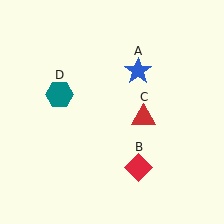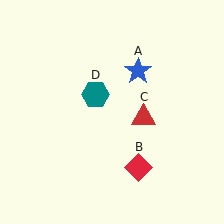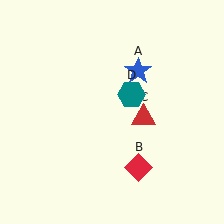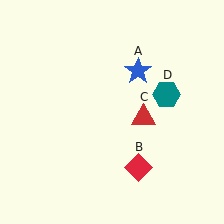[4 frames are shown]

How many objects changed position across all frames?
1 object changed position: teal hexagon (object D).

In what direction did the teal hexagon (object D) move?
The teal hexagon (object D) moved right.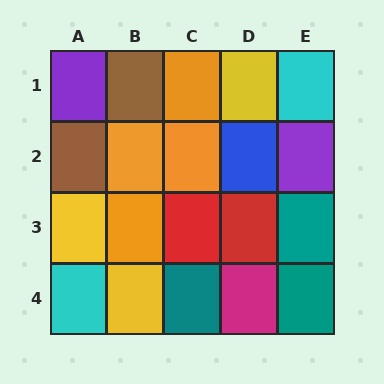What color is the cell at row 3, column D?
Red.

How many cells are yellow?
3 cells are yellow.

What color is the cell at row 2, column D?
Blue.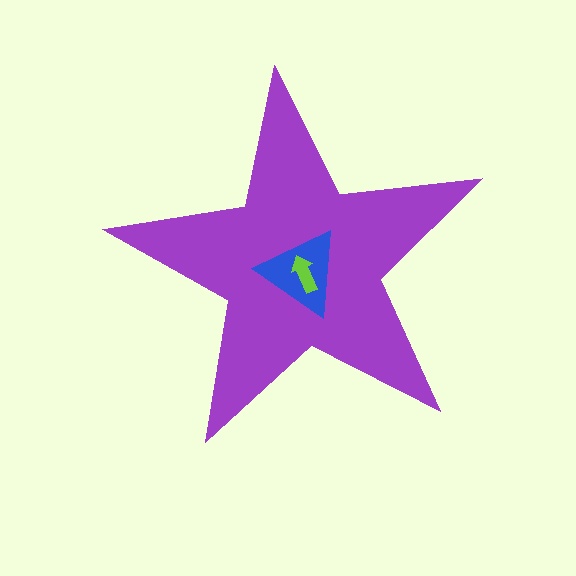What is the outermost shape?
The purple star.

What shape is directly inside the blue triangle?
The lime arrow.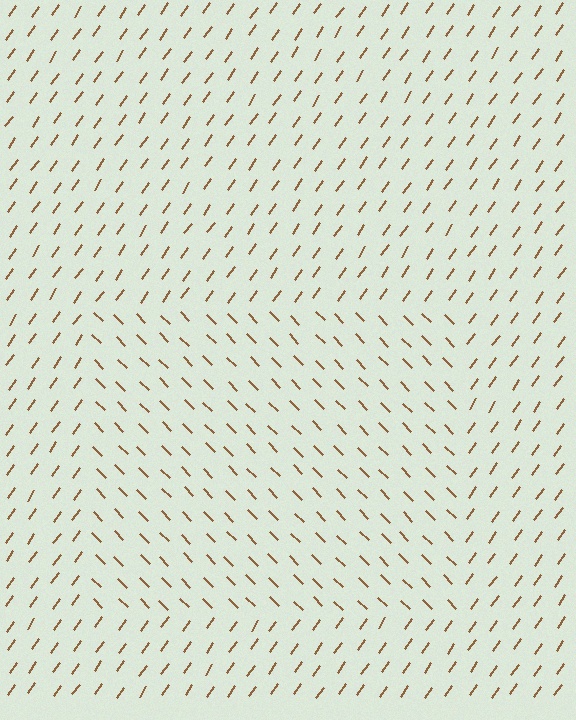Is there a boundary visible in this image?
Yes, there is a texture boundary formed by a change in line orientation.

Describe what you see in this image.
The image is filled with small brown line segments. A rectangle region in the image has lines oriented differently from the surrounding lines, creating a visible texture boundary.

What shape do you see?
I see a rectangle.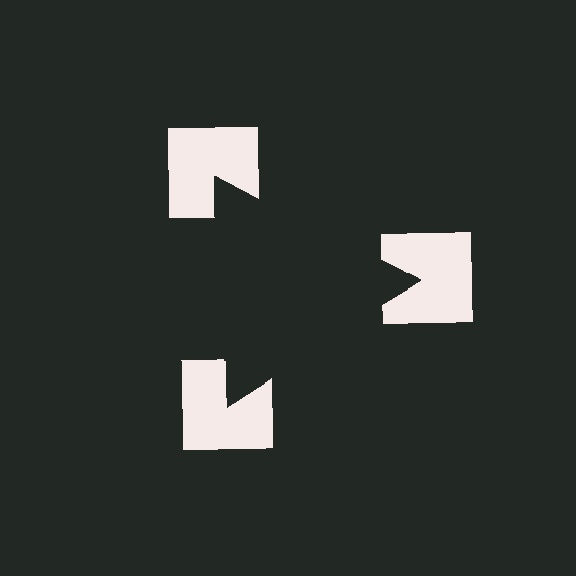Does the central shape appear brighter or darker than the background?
It typically appears slightly darker than the background, even though no actual brightness change is drawn.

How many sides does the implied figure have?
3 sides.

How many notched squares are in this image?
There are 3 — one at each vertex of the illusory triangle.